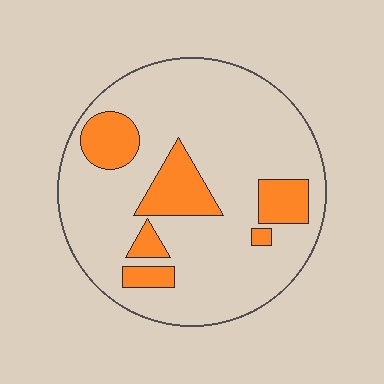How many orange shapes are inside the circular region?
6.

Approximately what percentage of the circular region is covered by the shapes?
Approximately 20%.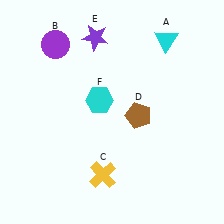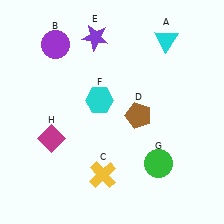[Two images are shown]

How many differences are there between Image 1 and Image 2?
There are 2 differences between the two images.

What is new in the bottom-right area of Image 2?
A green circle (G) was added in the bottom-right area of Image 2.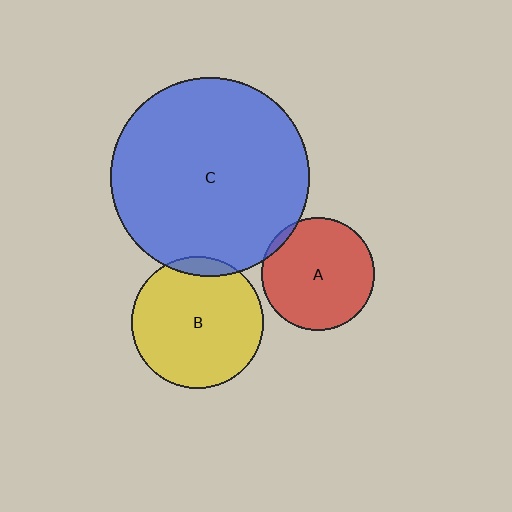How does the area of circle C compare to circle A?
Approximately 3.1 times.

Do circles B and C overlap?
Yes.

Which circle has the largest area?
Circle C (blue).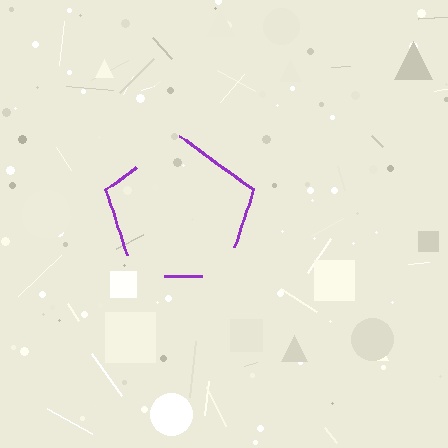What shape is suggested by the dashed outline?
The dashed outline suggests a pentagon.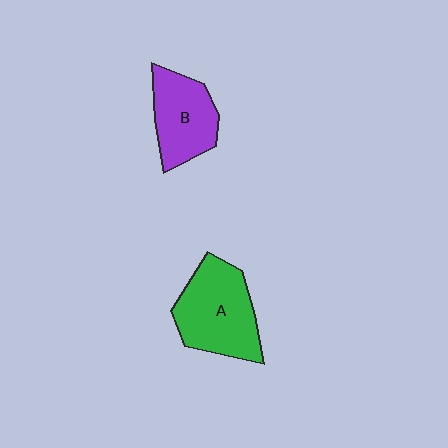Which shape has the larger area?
Shape A (green).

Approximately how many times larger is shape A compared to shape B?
Approximately 1.3 times.